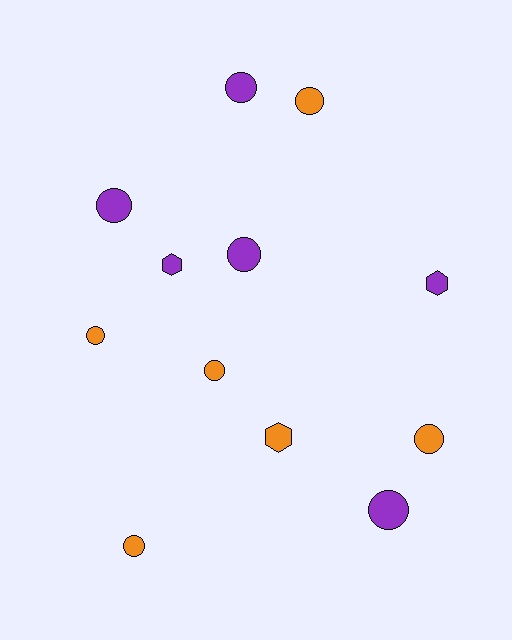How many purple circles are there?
There are 4 purple circles.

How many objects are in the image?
There are 12 objects.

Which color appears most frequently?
Purple, with 6 objects.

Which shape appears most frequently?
Circle, with 9 objects.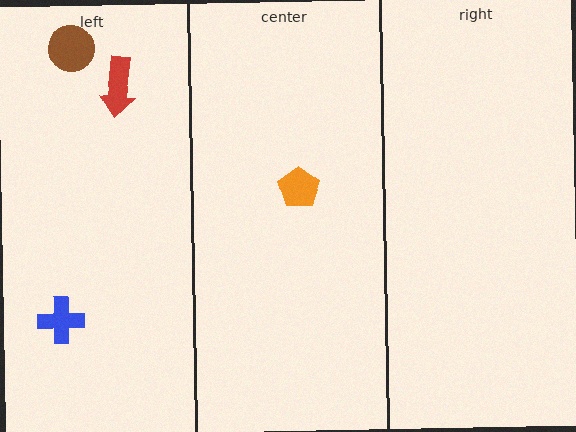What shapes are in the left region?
The red arrow, the brown circle, the blue cross.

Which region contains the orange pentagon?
The center region.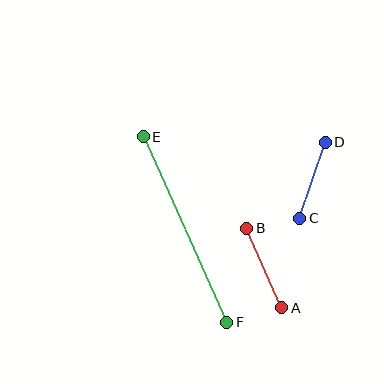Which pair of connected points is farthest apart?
Points E and F are farthest apart.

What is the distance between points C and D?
The distance is approximately 80 pixels.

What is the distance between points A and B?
The distance is approximately 87 pixels.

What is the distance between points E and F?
The distance is approximately 204 pixels.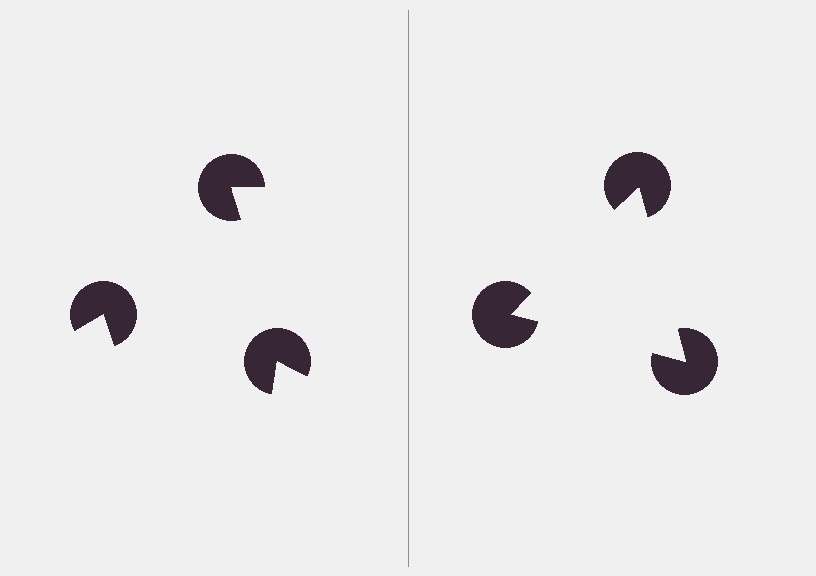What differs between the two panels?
The pac-man discs are positioned identically on both sides; only the wedge orientations differ. On the right they align to a triangle; on the left they are misaligned.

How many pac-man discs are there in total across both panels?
6 — 3 on each side.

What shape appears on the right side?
An illusory triangle.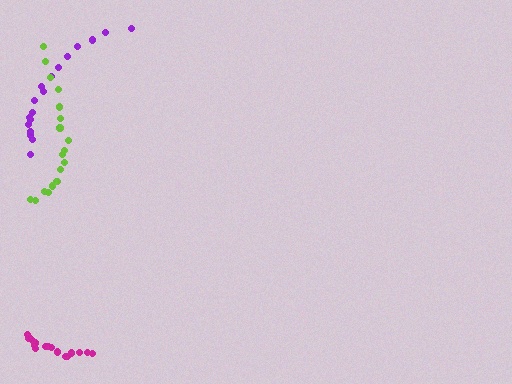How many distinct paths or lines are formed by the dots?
There are 3 distinct paths.